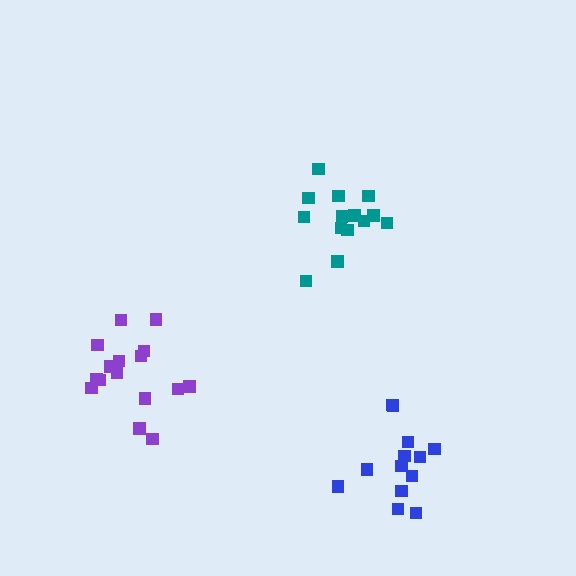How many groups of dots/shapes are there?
There are 3 groups.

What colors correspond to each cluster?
The clusters are colored: blue, purple, teal.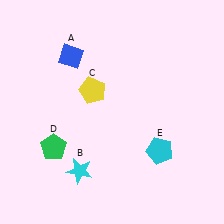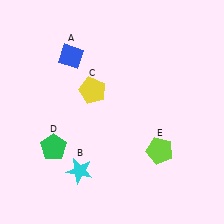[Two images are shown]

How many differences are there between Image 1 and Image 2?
There is 1 difference between the two images.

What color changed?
The pentagon (E) changed from cyan in Image 1 to lime in Image 2.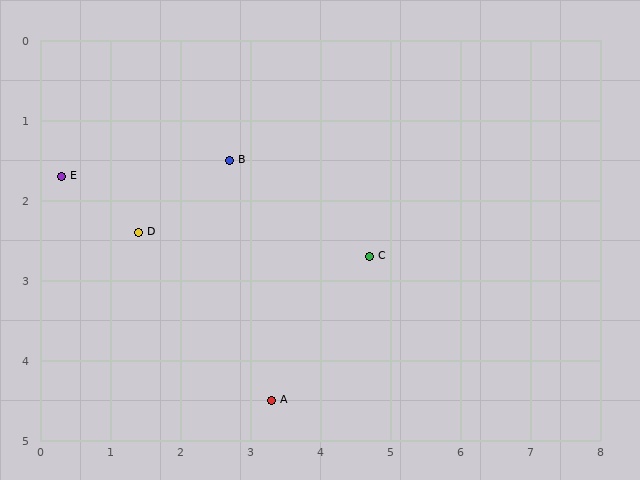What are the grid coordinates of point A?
Point A is at approximately (3.3, 4.5).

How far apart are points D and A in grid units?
Points D and A are about 2.8 grid units apart.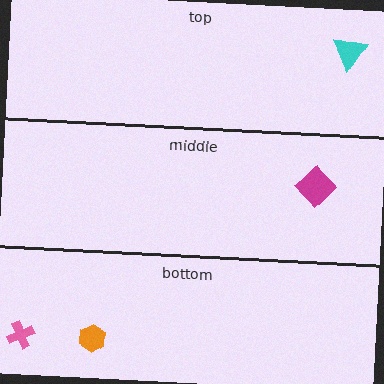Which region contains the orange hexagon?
The bottom region.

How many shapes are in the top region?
1.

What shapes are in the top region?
The cyan triangle.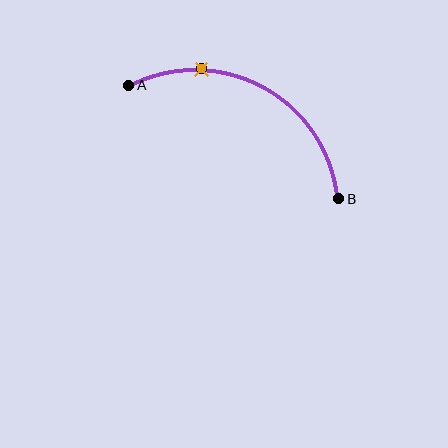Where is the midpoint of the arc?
The arc midpoint is the point on the curve farthest from the straight line joining A and B. It sits above that line.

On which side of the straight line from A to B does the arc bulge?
The arc bulges above the straight line connecting A and B.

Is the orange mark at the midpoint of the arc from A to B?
No. The orange mark lies on the arc but is closer to endpoint A. The arc midpoint would be at the point on the curve equidistant along the arc from both A and B.